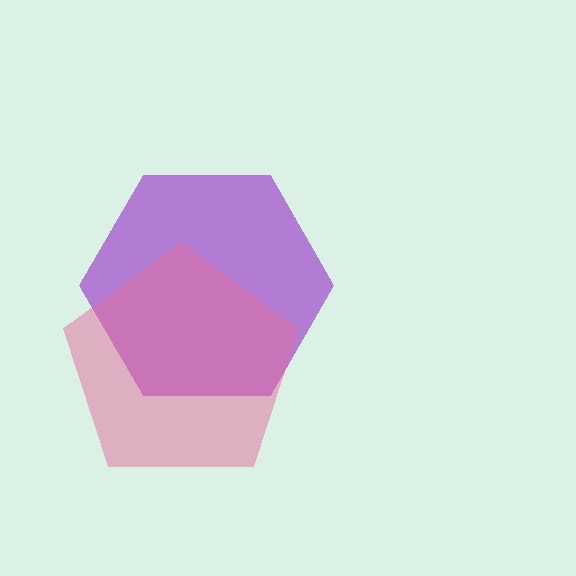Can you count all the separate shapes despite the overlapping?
Yes, there are 2 separate shapes.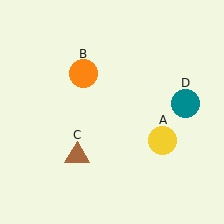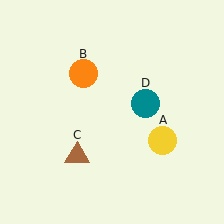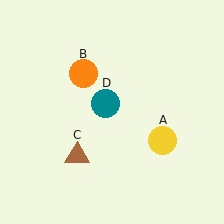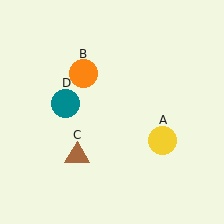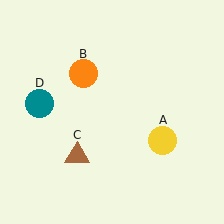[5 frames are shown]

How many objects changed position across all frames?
1 object changed position: teal circle (object D).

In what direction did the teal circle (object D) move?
The teal circle (object D) moved left.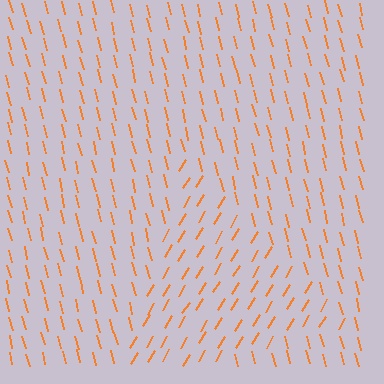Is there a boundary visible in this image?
Yes, there is a texture boundary formed by a change in line orientation.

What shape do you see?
I see a triangle.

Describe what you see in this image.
The image is filled with small orange line segments. A triangle region in the image has lines oriented differently from the surrounding lines, creating a visible texture boundary.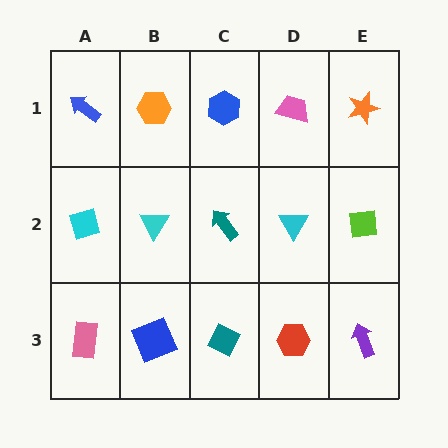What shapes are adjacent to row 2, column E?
An orange star (row 1, column E), a purple arrow (row 3, column E), a cyan triangle (row 2, column D).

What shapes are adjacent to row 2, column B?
An orange hexagon (row 1, column B), a blue square (row 3, column B), a cyan square (row 2, column A), a teal arrow (row 2, column C).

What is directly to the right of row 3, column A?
A blue square.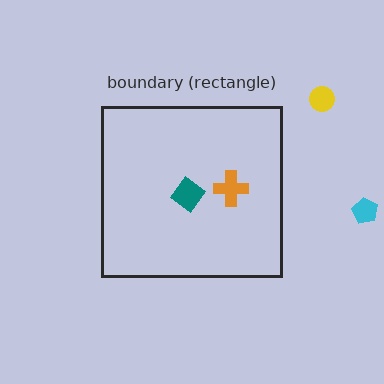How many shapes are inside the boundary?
2 inside, 2 outside.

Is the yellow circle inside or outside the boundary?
Outside.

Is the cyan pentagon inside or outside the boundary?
Outside.